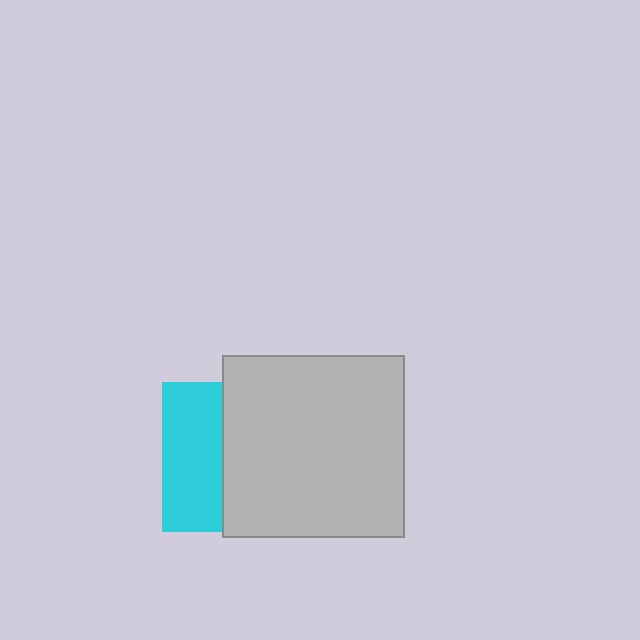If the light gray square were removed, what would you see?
You would see the complete cyan square.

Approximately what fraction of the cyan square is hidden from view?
Roughly 60% of the cyan square is hidden behind the light gray square.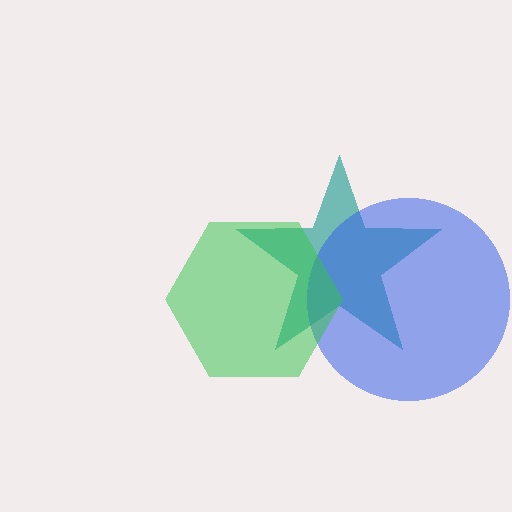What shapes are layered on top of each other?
The layered shapes are: a teal star, a blue circle, a green hexagon.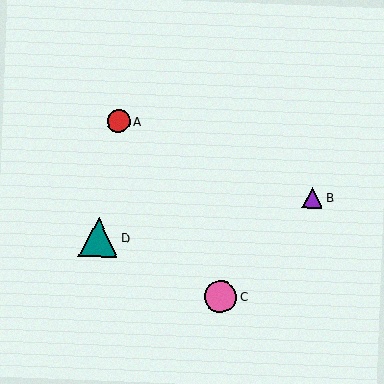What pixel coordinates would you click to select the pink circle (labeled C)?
Click at (221, 297) to select the pink circle C.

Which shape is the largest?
The teal triangle (labeled D) is the largest.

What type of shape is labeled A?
Shape A is a red circle.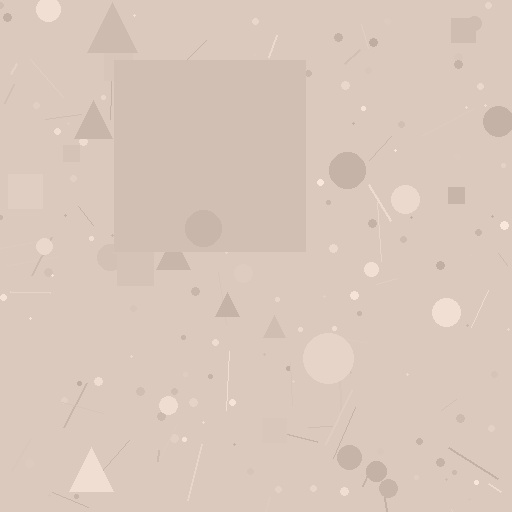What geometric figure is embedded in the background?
A square is embedded in the background.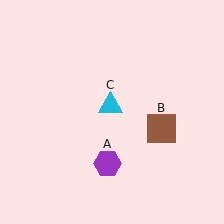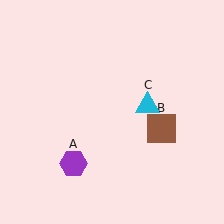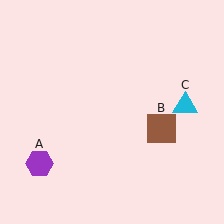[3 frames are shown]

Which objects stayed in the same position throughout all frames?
Brown square (object B) remained stationary.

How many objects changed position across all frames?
2 objects changed position: purple hexagon (object A), cyan triangle (object C).